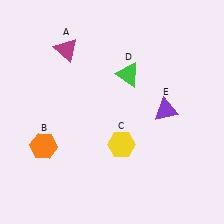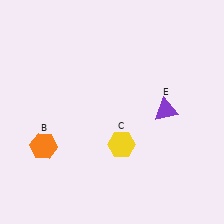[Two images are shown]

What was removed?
The magenta triangle (A), the green triangle (D) were removed in Image 2.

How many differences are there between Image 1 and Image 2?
There are 2 differences between the two images.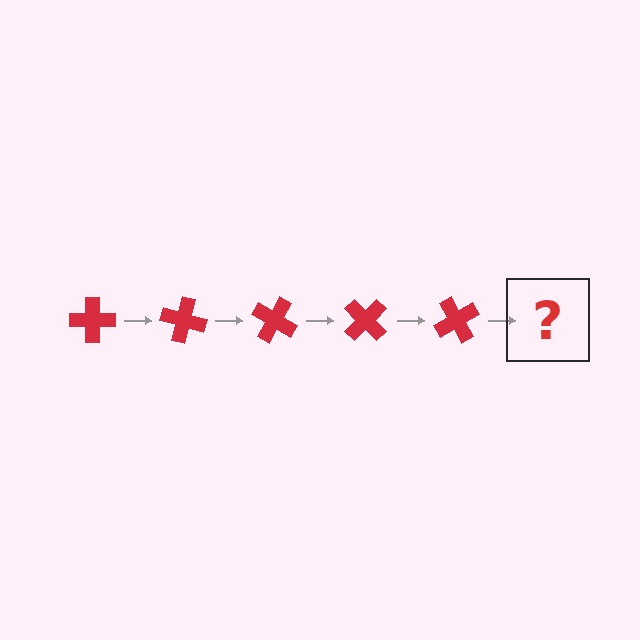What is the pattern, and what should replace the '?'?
The pattern is that the cross rotates 15 degrees each step. The '?' should be a red cross rotated 75 degrees.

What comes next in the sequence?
The next element should be a red cross rotated 75 degrees.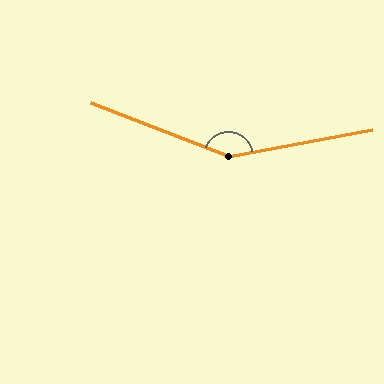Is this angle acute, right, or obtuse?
It is obtuse.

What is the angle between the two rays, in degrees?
Approximately 148 degrees.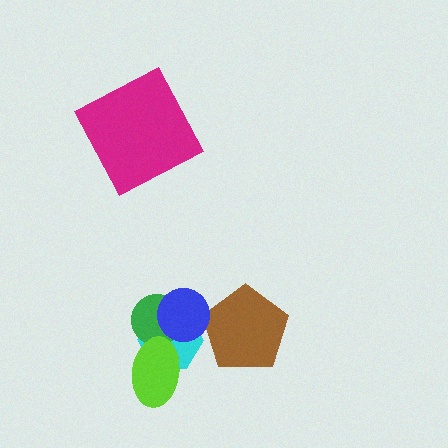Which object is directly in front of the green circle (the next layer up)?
The blue circle is directly in front of the green circle.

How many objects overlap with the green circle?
3 objects overlap with the green circle.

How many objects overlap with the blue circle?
3 objects overlap with the blue circle.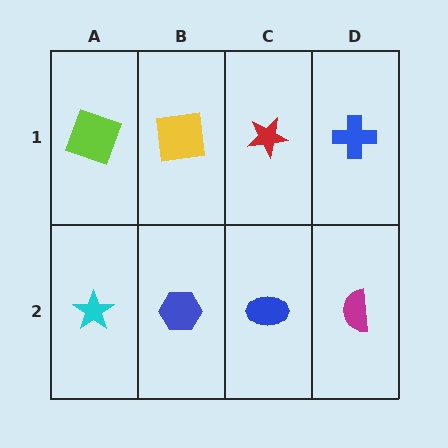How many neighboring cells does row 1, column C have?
3.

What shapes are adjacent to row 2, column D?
A blue cross (row 1, column D), a blue ellipse (row 2, column C).